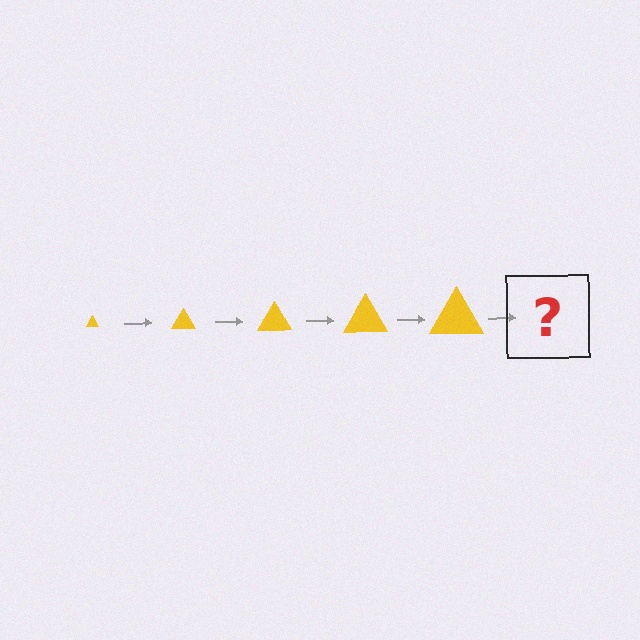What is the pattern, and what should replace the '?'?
The pattern is that the triangle gets progressively larger each step. The '?' should be a yellow triangle, larger than the previous one.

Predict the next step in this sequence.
The next step is a yellow triangle, larger than the previous one.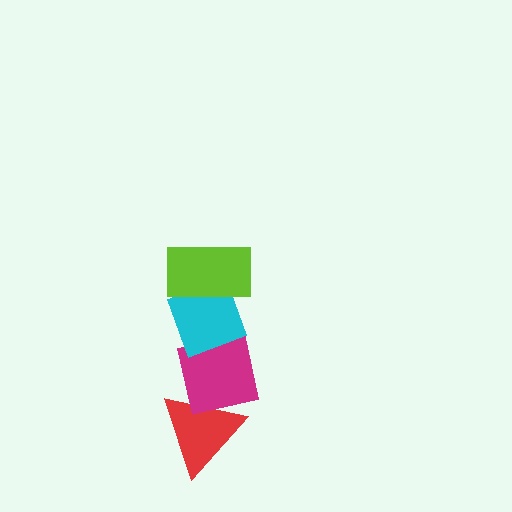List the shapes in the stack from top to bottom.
From top to bottom: the lime rectangle, the cyan diamond, the magenta square, the red triangle.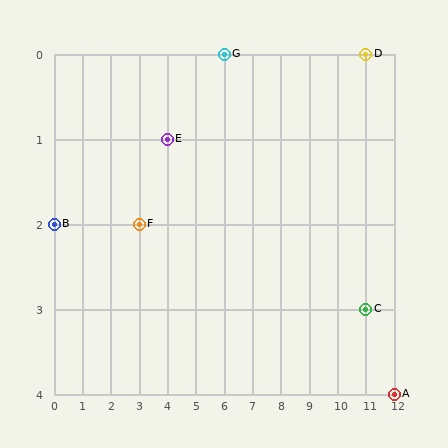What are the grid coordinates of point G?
Point G is at grid coordinates (6, 0).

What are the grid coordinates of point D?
Point D is at grid coordinates (11, 0).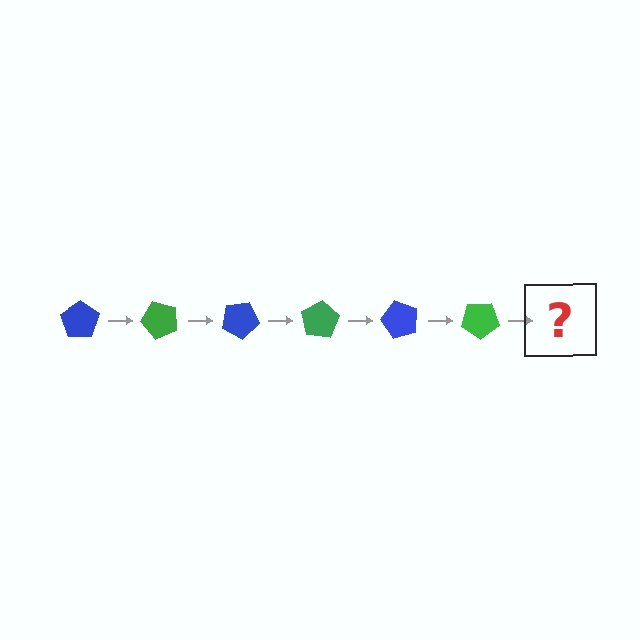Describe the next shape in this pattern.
It should be a blue pentagon, rotated 300 degrees from the start.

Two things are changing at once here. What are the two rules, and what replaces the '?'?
The two rules are that it rotates 50 degrees each step and the color cycles through blue and green. The '?' should be a blue pentagon, rotated 300 degrees from the start.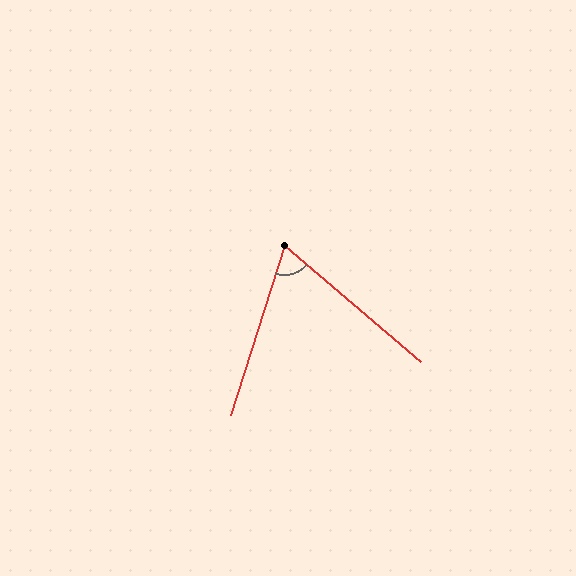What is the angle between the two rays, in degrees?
Approximately 67 degrees.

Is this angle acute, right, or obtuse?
It is acute.